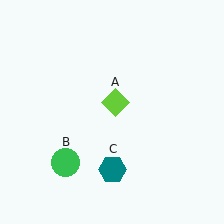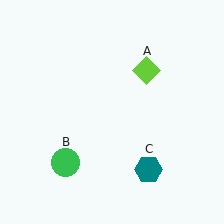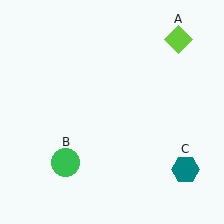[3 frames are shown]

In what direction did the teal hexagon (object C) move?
The teal hexagon (object C) moved right.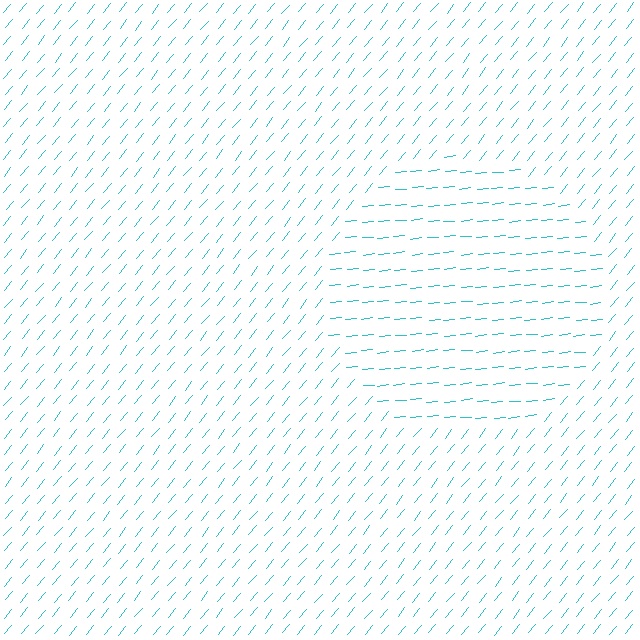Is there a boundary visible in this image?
Yes, there is a texture boundary formed by a change in line orientation.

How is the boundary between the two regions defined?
The boundary is defined purely by a change in line orientation (approximately 45 degrees difference). All lines are the same color and thickness.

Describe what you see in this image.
The image is filled with small cyan line segments. A circle region in the image has lines oriented differently from the surrounding lines, creating a visible texture boundary.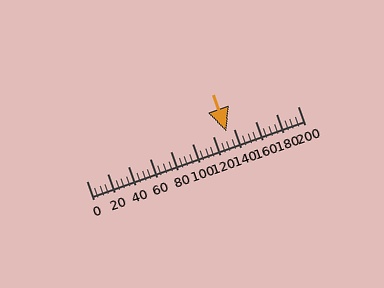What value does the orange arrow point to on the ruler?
The orange arrow points to approximately 132.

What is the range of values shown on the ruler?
The ruler shows values from 0 to 200.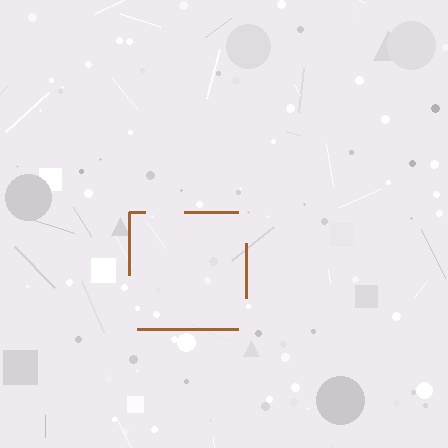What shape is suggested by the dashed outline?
The dashed outline suggests a square.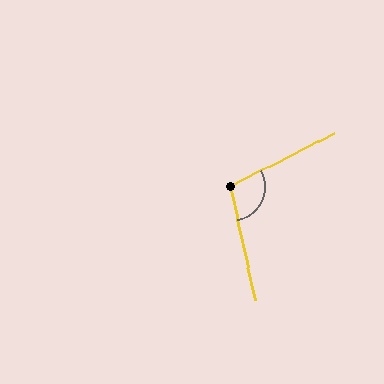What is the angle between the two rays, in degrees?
Approximately 105 degrees.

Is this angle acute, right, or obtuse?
It is obtuse.